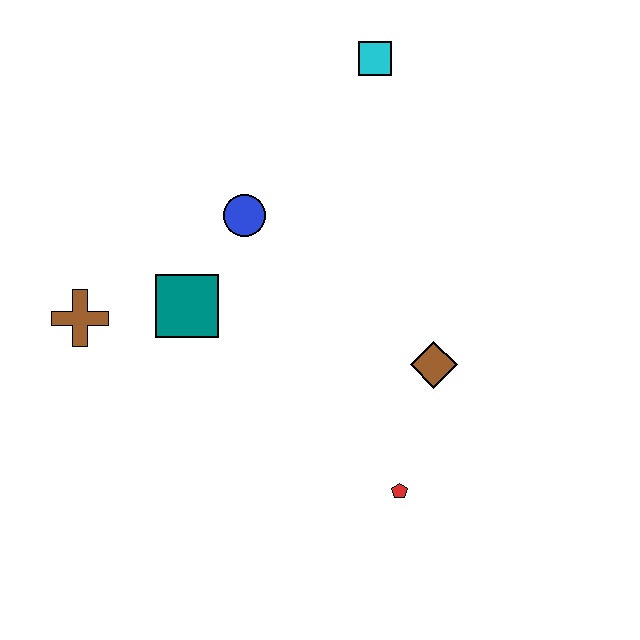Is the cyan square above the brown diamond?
Yes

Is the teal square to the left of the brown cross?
No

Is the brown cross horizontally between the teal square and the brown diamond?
No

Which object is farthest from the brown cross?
The cyan square is farthest from the brown cross.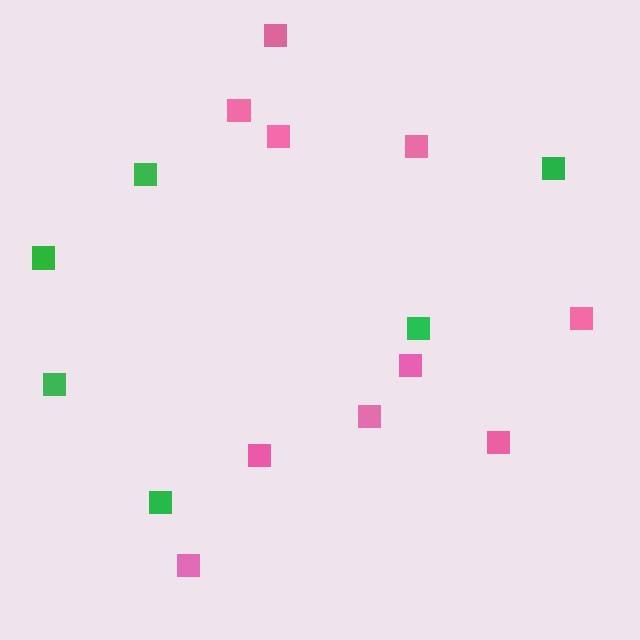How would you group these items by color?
There are 2 groups: one group of pink squares (10) and one group of green squares (6).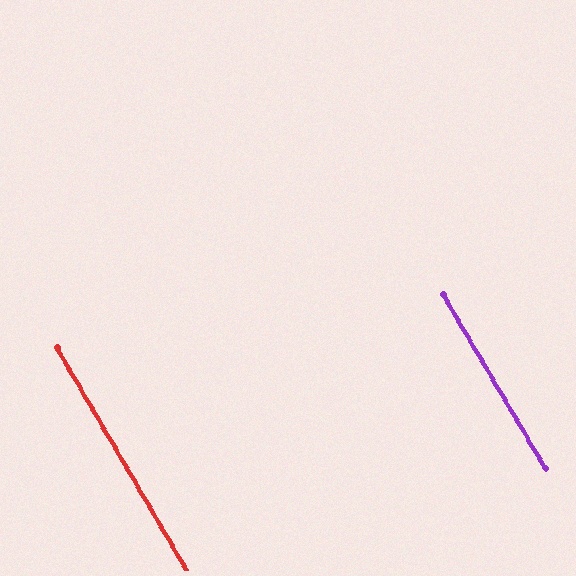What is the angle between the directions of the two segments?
Approximately 0 degrees.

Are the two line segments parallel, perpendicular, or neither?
Parallel — their directions differ by only 0.1°.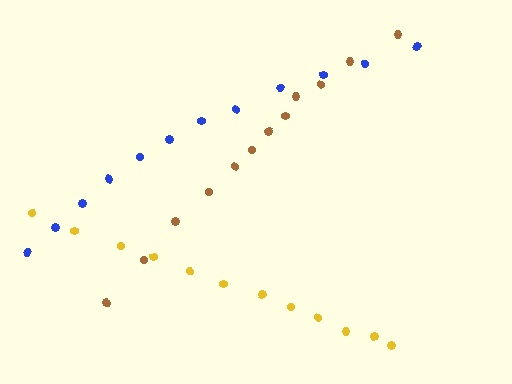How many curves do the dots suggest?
There are 3 distinct paths.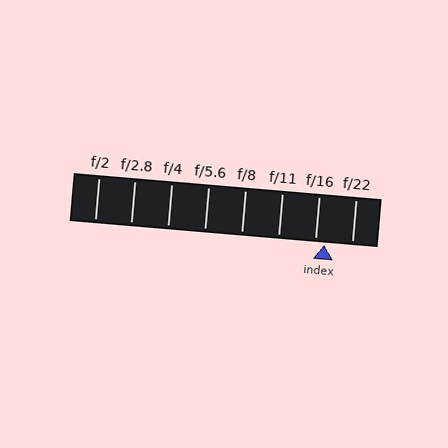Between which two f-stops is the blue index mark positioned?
The index mark is between f/16 and f/22.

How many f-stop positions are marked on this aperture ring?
There are 8 f-stop positions marked.